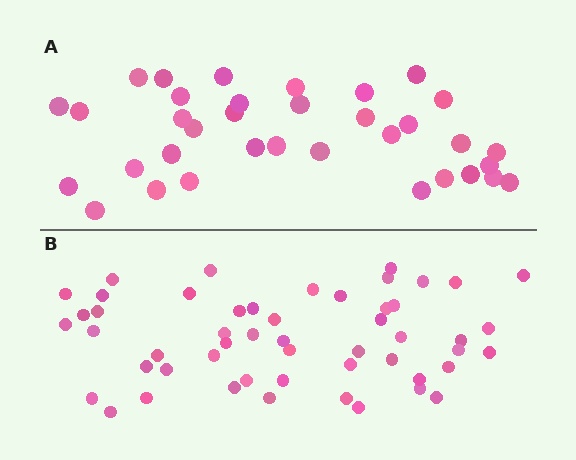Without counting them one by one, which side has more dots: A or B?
Region B (the bottom region) has more dots.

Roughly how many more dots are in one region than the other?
Region B has approximately 15 more dots than region A.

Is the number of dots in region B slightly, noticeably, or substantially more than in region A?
Region B has substantially more. The ratio is roughly 1.5 to 1.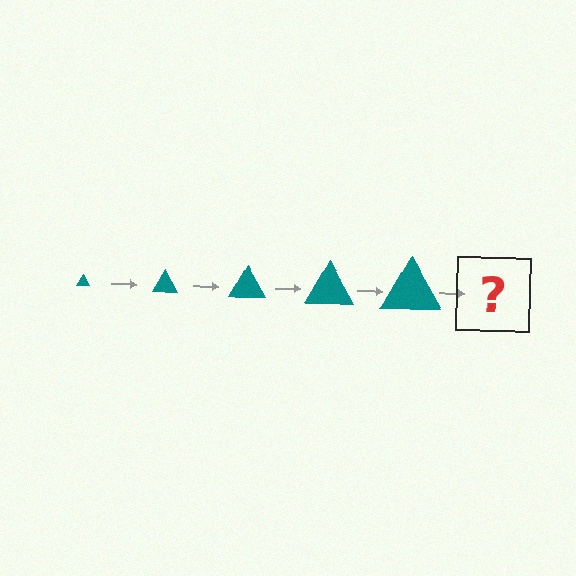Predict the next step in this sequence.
The next step is a teal triangle, larger than the previous one.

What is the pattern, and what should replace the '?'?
The pattern is that the triangle gets progressively larger each step. The '?' should be a teal triangle, larger than the previous one.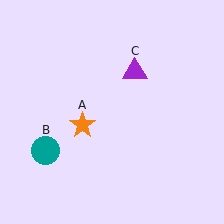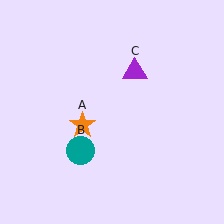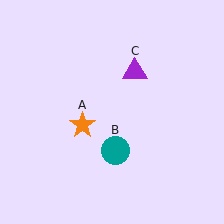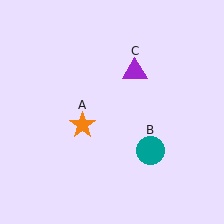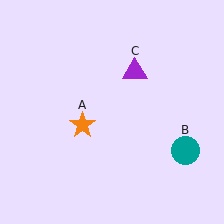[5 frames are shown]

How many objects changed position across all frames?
1 object changed position: teal circle (object B).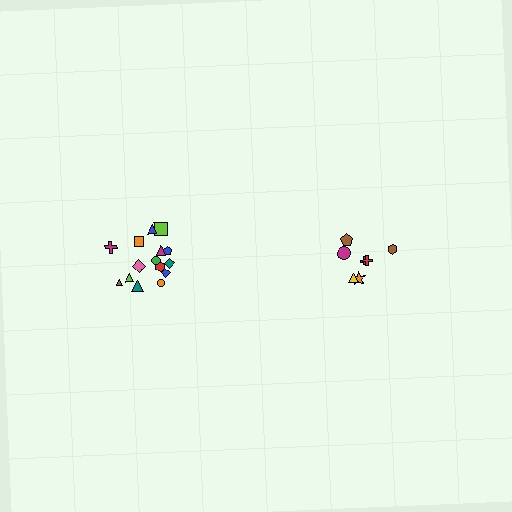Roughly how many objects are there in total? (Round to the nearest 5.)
Roughly 20 objects in total.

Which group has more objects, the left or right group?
The left group.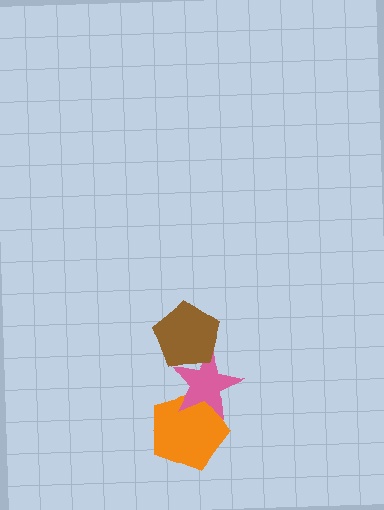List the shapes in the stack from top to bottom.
From top to bottom: the brown pentagon, the pink star, the orange pentagon.